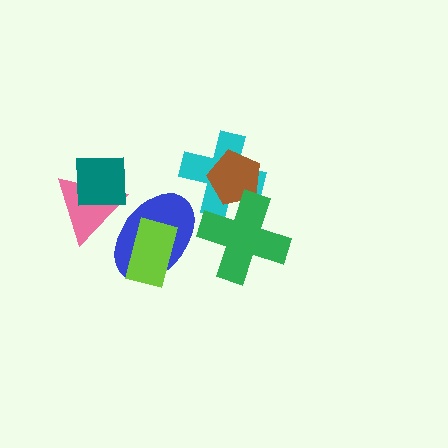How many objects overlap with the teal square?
1 object overlaps with the teal square.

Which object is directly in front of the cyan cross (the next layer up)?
The brown pentagon is directly in front of the cyan cross.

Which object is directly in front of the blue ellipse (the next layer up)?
The lime rectangle is directly in front of the blue ellipse.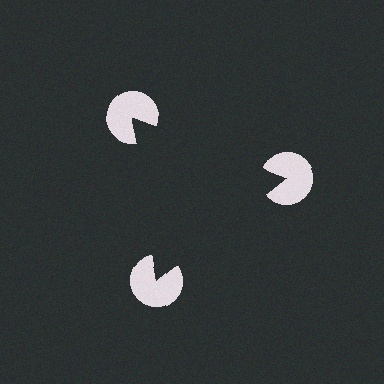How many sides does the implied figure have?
3 sides.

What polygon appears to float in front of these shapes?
An illusory triangle — its edges are inferred from the aligned wedge cuts in the pac-man discs, not physically drawn.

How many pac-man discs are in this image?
There are 3 — one at each vertex of the illusory triangle.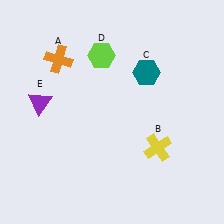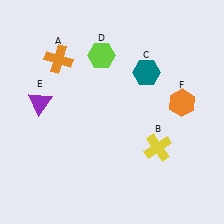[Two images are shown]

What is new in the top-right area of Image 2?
An orange hexagon (F) was added in the top-right area of Image 2.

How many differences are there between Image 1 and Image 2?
There is 1 difference between the two images.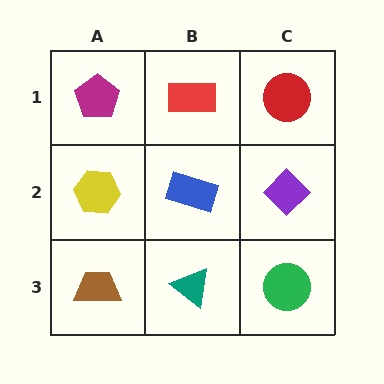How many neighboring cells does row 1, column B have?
3.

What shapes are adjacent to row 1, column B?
A blue rectangle (row 2, column B), a magenta pentagon (row 1, column A), a red circle (row 1, column C).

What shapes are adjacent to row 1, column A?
A yellow hexagon (row 2, column A), a red rectangle (row 1, column B).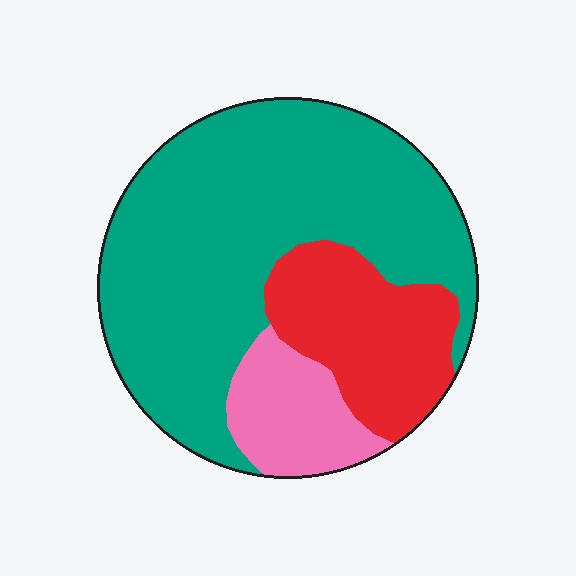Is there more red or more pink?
Red.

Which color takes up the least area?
Pink, at roughly 15%.